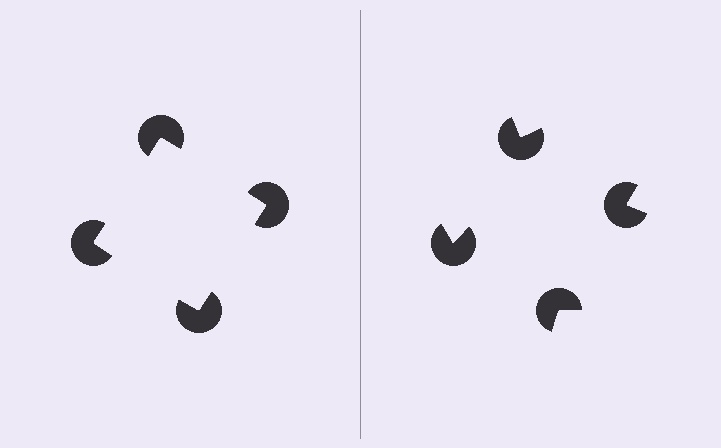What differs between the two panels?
The pac-man discs are positioned identically on both sides; only the wedge orientations differ. On the left they align to a square; on the right they are misaligned.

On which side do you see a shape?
An illusory square appears on the left side. On the right side the wedge cuts are rotated, so no coherent shape forms.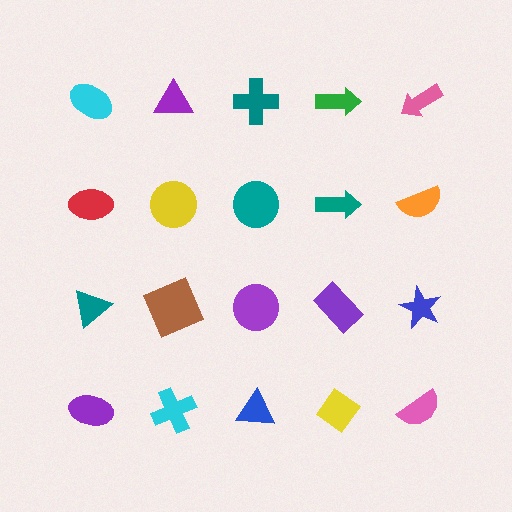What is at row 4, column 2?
A cyan cross.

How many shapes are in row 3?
5 shapes.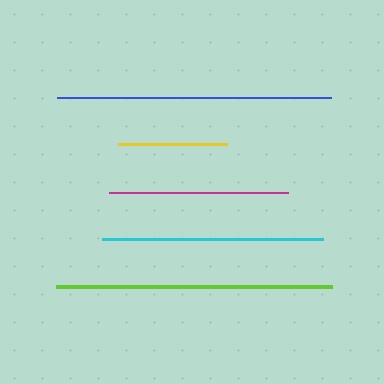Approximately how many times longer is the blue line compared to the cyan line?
The blue line is approximately 1.2 times the length of the cyan line.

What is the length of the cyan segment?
The cyan segment is approximately 222 pixels long.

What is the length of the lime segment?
The lime segment is approximately 276 pixels long.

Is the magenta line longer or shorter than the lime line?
The lime line is longer than the magenta line.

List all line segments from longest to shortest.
From longest to shortest: lime, blue, cyan, magenta, yellow.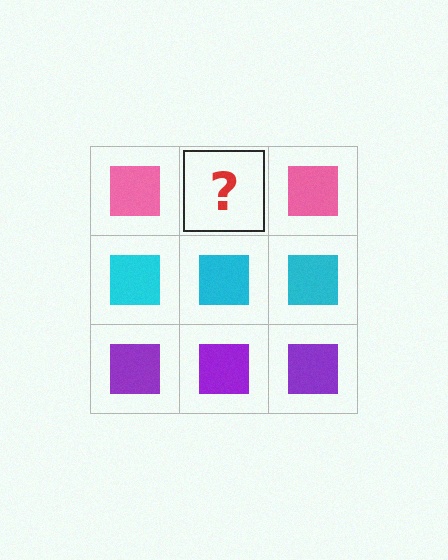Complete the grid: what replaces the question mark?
The question mark should be replaced with a pink square.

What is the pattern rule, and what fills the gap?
The rule is that each row has a consistent color. The gap should be filled with a pink square.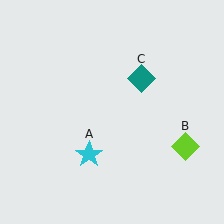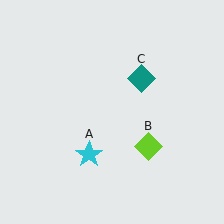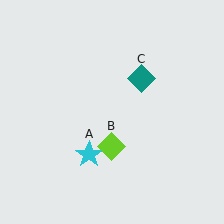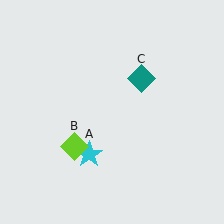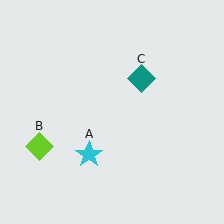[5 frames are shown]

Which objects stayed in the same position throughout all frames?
Cyan star (object A) and teal diamond (object C) remained stationary.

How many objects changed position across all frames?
1 object changed position: lime diamond (object B).